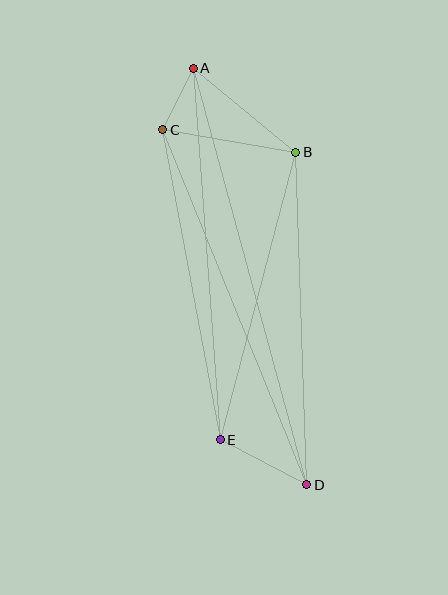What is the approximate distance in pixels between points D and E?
The distance between D and E is approximately 97 pixels.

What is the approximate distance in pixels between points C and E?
The distance between C and E is approximately 315 pixels.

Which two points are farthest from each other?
Points A and D are farthest from each other.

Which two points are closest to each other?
Points A and C are closest to each other.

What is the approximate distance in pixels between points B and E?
The distance between B and E is approximately 297 pixels.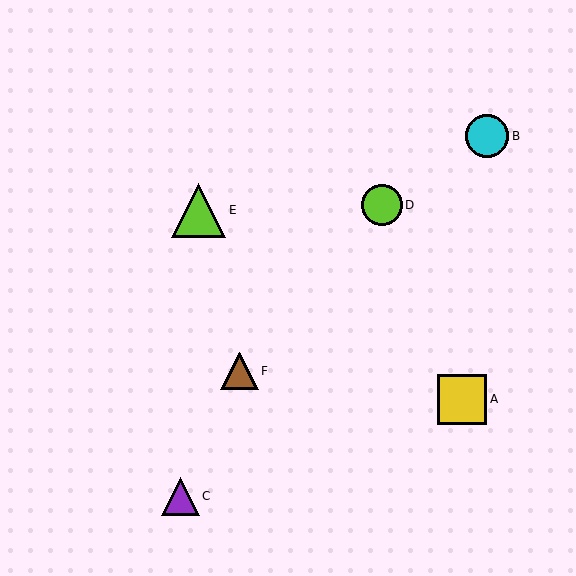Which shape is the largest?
The lime triangle (labeled E) is the largest.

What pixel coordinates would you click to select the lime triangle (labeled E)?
Click at (199, 210) to select the lime triangle E.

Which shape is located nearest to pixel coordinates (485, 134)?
The cyan circle (labeled B) at (487, 136) is nearest to that location.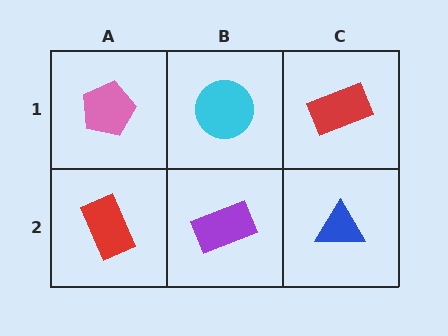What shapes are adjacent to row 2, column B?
A cyan circle (row 1, column B), a red rectangle (row 2, column A), a blue triangle (row 2, column C).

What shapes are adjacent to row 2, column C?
A red rectangle (row 1, column C), a purple rectangle (row 2, column B).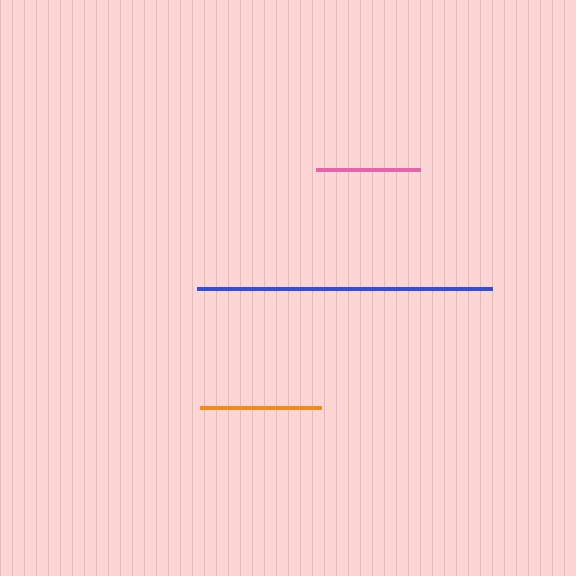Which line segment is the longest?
The blue line is the longest at approximately 296 pixels.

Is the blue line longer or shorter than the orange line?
The blue line is longer than the orange line.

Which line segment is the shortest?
The pink line is the shortest at approximately 104 pixels.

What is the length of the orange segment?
The orange segment is approximately 122 pixels long.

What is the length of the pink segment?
The pink segment is approximately 104 pixels long.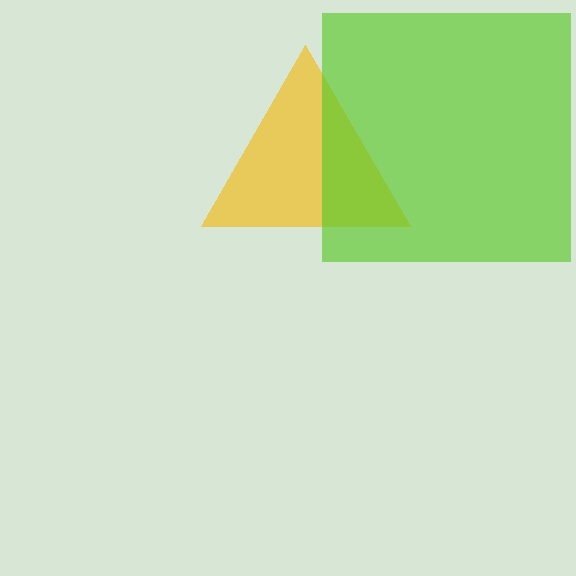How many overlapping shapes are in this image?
There are 2 overlapping shapes in the image.